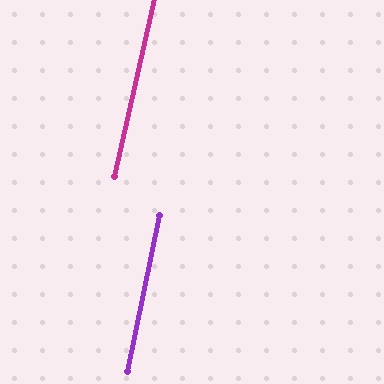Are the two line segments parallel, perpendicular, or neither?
Parallel — their directions differ by only 0.6°.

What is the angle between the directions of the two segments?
Approximately 1 degree.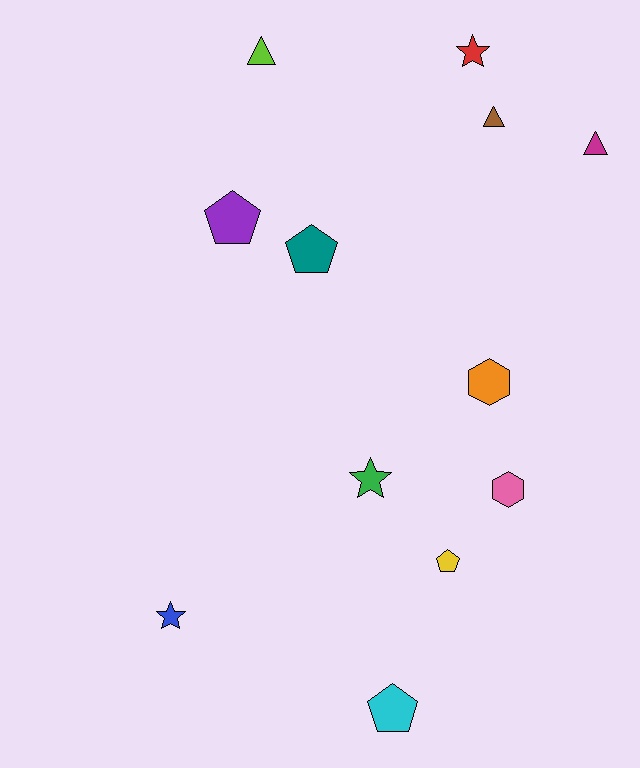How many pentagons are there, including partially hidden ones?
There are 4 pentagons.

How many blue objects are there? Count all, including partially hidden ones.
There is 1 blue object.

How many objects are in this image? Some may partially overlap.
There are 12 objects.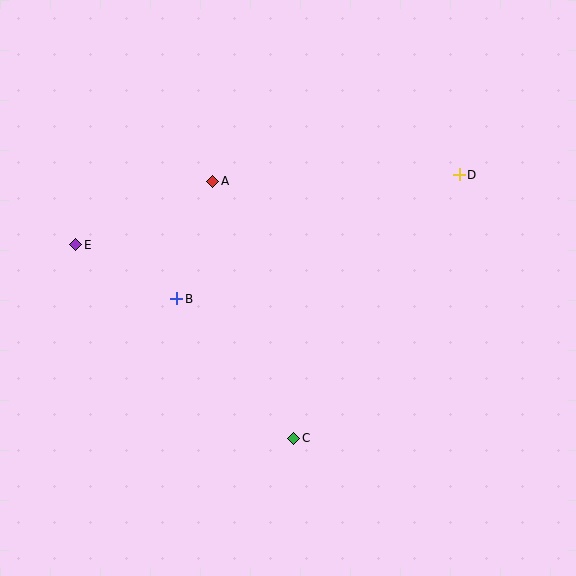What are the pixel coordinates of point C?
Point C is at (294, 438).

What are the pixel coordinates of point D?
Point D is at (459, 175).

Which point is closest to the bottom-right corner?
Point C is closest to the bottom-right corner.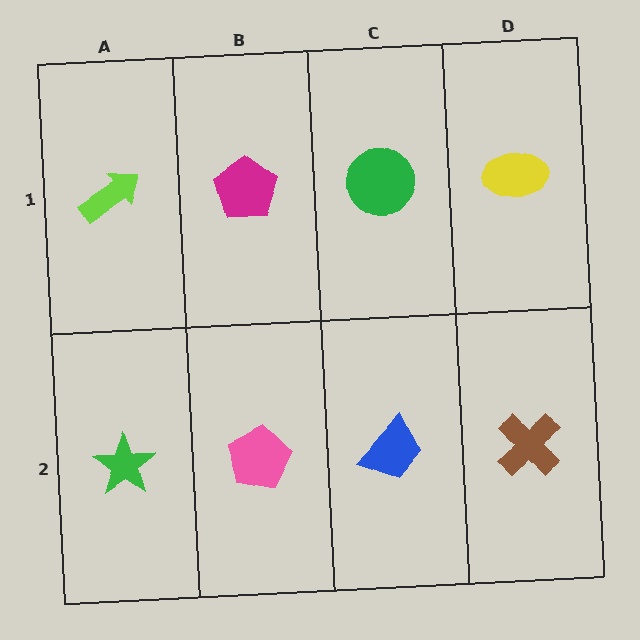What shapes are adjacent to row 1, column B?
A pink pentagon (row 2, column B), a lime arrow (row 1, column A), a green circle (row 1, column C).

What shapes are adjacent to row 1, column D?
A brown cross (row 2, column D), a green circle (row 1, column C).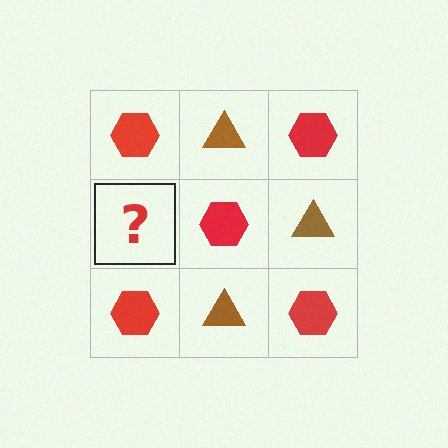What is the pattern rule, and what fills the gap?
The rule is that it alternates red hexagon and brown triangle in a checkerboard pattern. The gap should be filled with a brown triangle.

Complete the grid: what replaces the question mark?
The question mark should be replaced with a brown triangle.